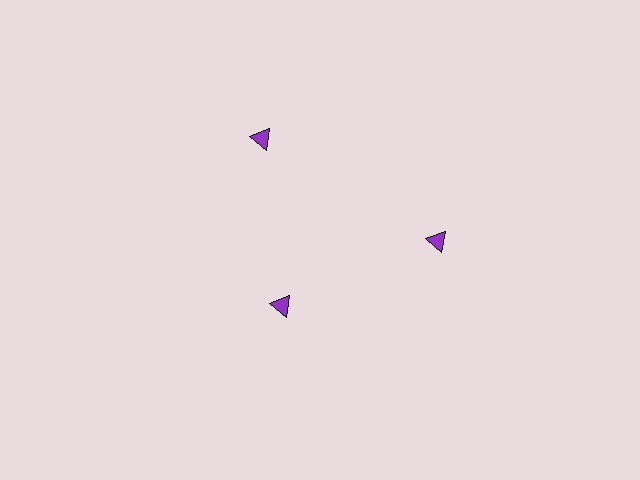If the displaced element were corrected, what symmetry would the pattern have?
It would have 3-fold rotational symmetry — the pattern would map onto itself every 120 degrees.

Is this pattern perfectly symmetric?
No. The 3 purple triangles are arranged in a ring, but one element near the 7 o'clock position is pulled inward toward the center, breaking the 3-fold rotational symmetry.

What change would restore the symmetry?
The symmetry would be restored by moving it outward, back onto the ring so that all 3 triangles sit at equal angles and equal distance from the center.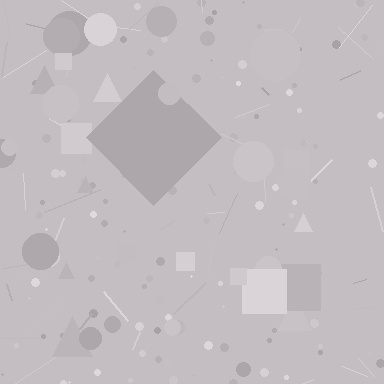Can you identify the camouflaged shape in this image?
The camouflaged shape is a diamond.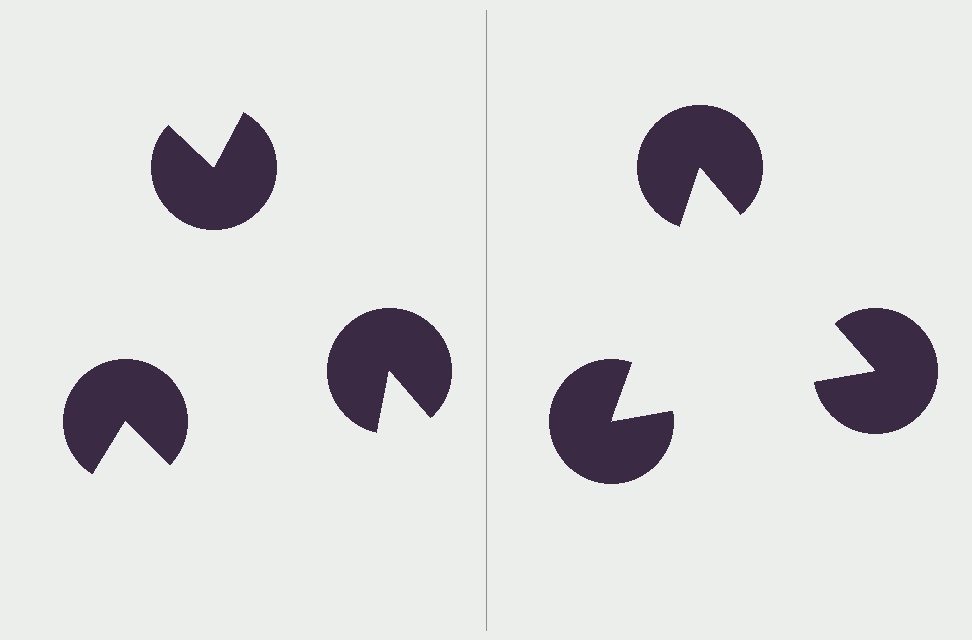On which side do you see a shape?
An illusory triangle appears on the right side. On the left side the wedge cuts are rotated, so no coherent shape forms.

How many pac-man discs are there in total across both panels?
6 — 3 on each side.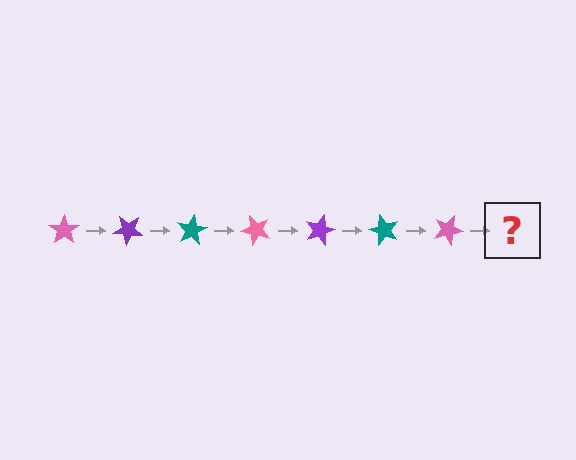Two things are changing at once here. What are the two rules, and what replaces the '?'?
The two rules are that it rotates 40 degrees each step and the color cycles through pink, purple, and teal. The '?' should be a purple star, rotated 280 degrees from the start.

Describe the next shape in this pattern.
It should be a purple star, rotated 280 degrees from the start.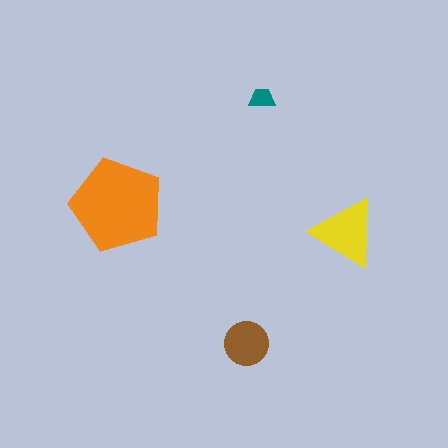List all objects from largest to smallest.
The orange pentagon, the yellow triangle, the brown circle, the teal trapezoid.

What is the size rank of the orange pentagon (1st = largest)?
1st.